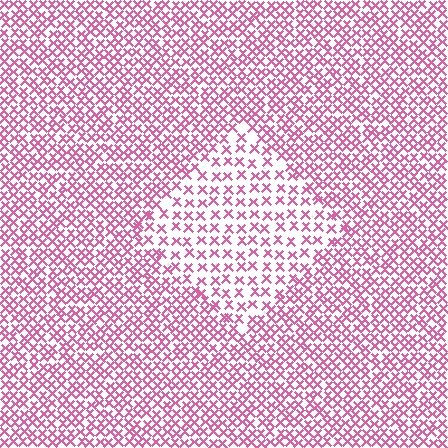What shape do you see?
I see a diamond.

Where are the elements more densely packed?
The elements are more densely packed outside the diamond boundary.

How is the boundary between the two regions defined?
The boundary is defined by a change in element density (approximately 1.9x ratio). All elements are the same color, size, and shape.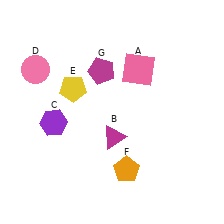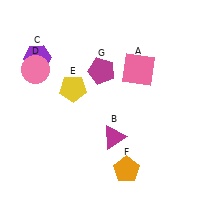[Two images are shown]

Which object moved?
The purple hexagon (C) moved up.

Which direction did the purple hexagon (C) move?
The purple hexagon (C) moved up.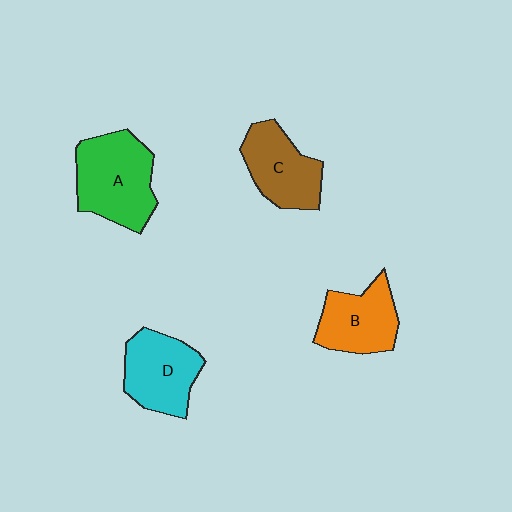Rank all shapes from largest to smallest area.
From largest to smallest: A (green), D (cyan), C (brown), B (orange).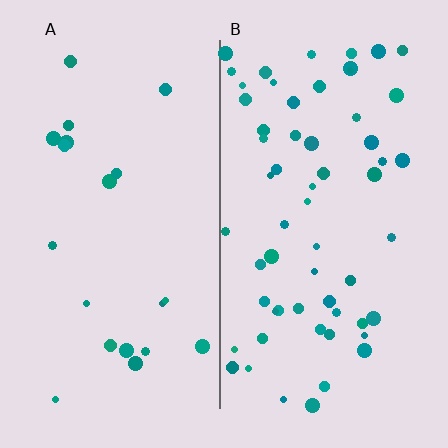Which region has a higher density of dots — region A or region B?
B (the right).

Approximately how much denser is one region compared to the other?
Approximately 3.0× — region B over region A.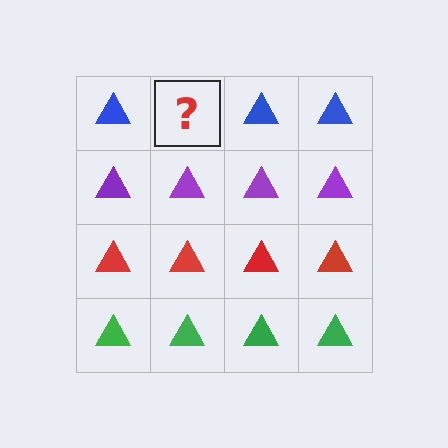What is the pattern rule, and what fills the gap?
The rule is that each row has a consistent color. The gap should be filled with a blue triangle.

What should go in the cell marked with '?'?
The missing cell should contain a blue triangle.